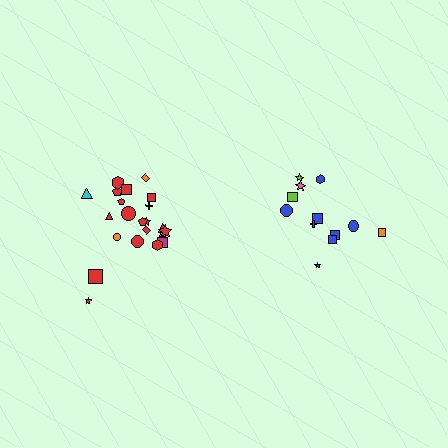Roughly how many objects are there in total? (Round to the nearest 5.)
Roughly 35 objects in total.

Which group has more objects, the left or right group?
The left group.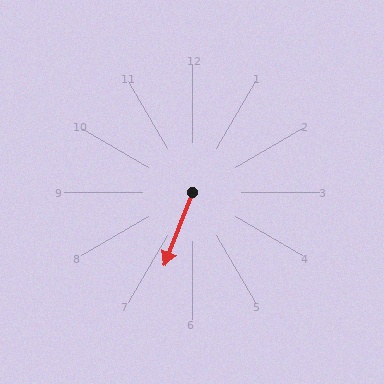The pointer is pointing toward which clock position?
Roughly 7 o'clock.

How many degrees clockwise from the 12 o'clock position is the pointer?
Approximately 201 degrees.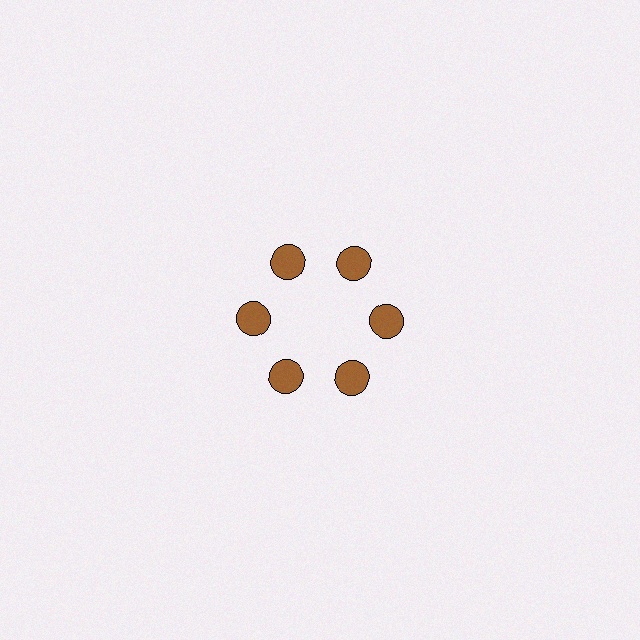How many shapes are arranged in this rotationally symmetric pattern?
There are 6 shapes, arranged in 6 groups of 1.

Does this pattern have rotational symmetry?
Yes, this pattern has 6-fold rotational symmetry. It looks the same after rotating 60 degrees around the center.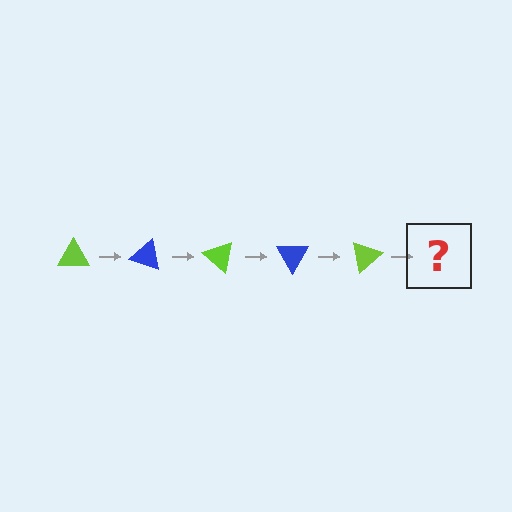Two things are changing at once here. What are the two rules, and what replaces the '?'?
The two rules are that it rotates 20 degrees each step and the color cycles through lime and blue. The '?' should be a blue triangle, rotated 100 degrees from the start.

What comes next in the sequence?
The next element should be a blue triangle, rotated 100 degrees from the start.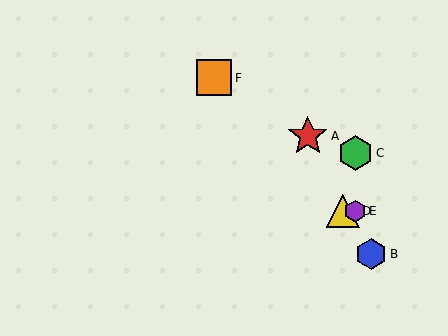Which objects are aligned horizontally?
Objects D, E are aligned horizontally.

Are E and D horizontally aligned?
Yes, both are at y≈211.